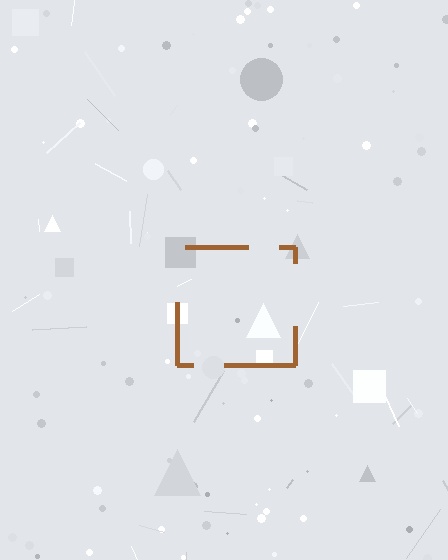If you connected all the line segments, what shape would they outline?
They would outline a square.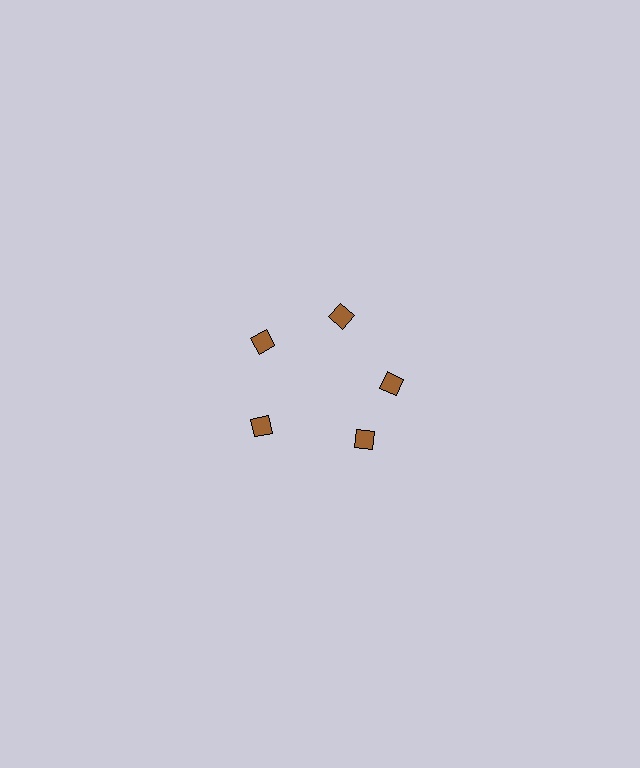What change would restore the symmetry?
The symmetry would be restored by rotating it back into even spacing with its neighbors so that all 5 diamonds sit at equal angles and equal distance from the center.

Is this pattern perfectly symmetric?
No. The 5 brown diamonds are arranged in a ring, but one element near the 5 o'clock position is rotated out of alignment along the ring, breaking the 5-fold rotational symmetry.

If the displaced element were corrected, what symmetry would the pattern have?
It would have 5-fold rotational symmetry — the pattern would map onto itself every 72 degrees.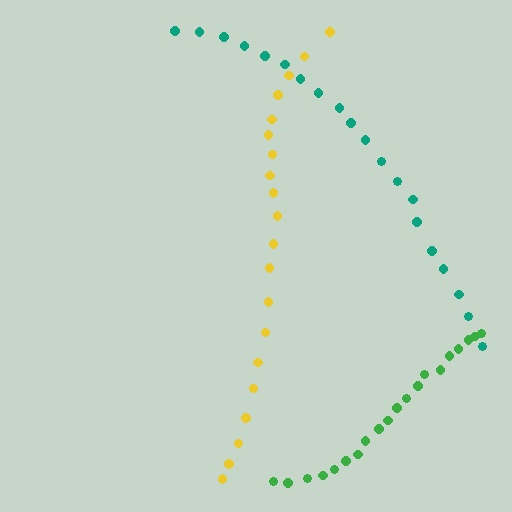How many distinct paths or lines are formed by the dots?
There are 3 distinct paths.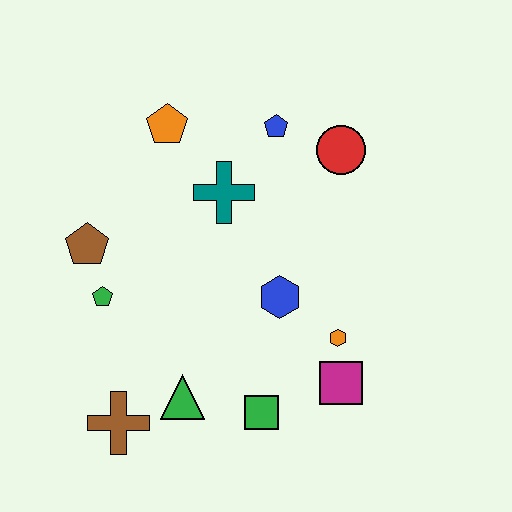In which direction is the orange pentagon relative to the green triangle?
The orange pentagon is above the green triangle.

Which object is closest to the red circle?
The blue pentagon is closest to the red circle.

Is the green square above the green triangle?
No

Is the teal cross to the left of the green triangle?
No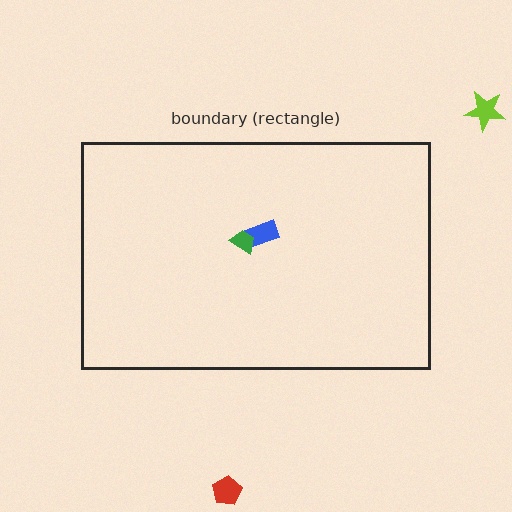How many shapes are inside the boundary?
2 inside, 2 outside.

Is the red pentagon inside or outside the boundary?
Outside.